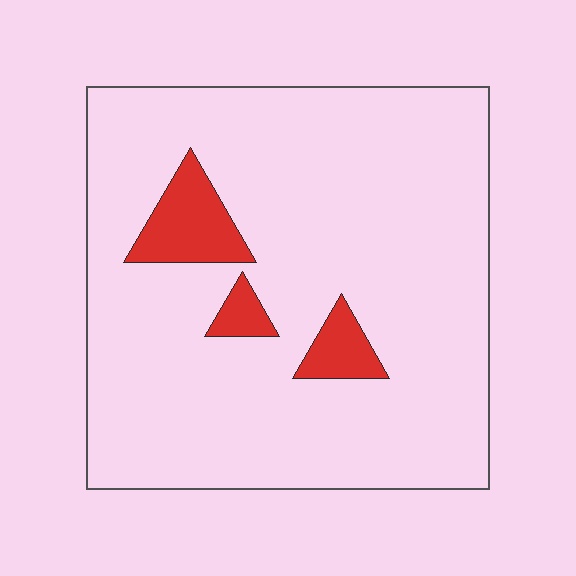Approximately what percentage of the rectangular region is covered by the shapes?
Approximately 10%.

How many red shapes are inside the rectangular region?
3.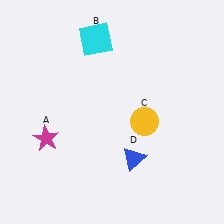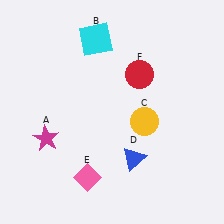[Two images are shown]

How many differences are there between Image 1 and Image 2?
There are 2 differences between the two images.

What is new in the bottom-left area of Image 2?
A pink diamond (E) was added in the bottom-left area of Image 2.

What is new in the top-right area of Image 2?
A red circle (F) was added in the top-right area of Image 2.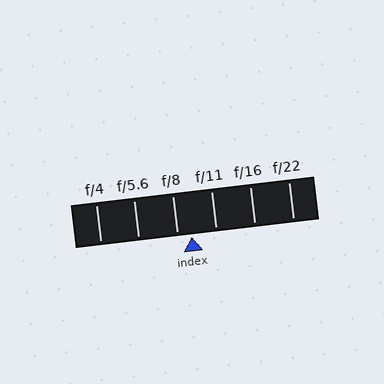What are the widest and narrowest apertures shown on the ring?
The widest aperture shown is f/4 and the narrowest is f/22.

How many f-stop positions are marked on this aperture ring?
There are 6 f-stop positions marked.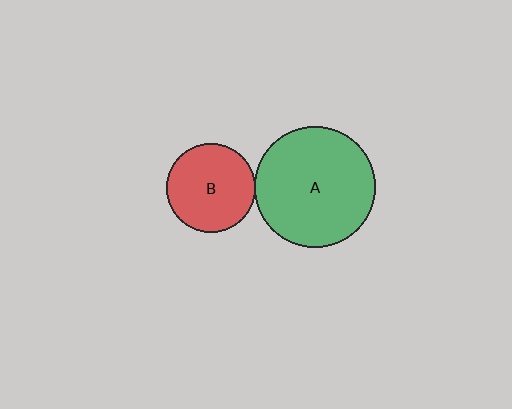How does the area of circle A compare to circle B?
Approximately 1.8 times.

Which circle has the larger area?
Circle A (green).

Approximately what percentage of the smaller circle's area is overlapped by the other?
Approximately 5%.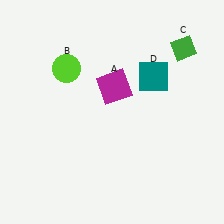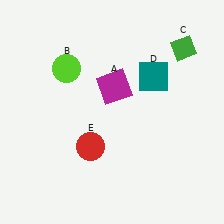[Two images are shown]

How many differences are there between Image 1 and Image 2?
There is 1 difference between the two images.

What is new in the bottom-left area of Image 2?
A red circle (E) was added in the bottom-left area of Image 2.